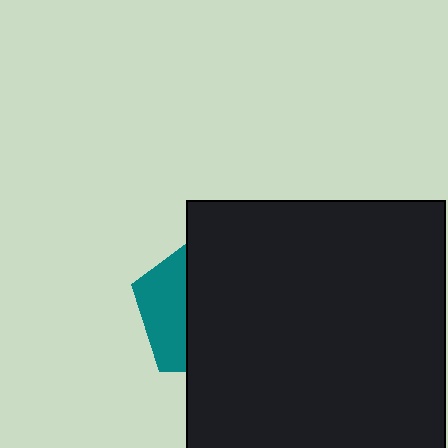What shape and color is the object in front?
The object in front is a black square.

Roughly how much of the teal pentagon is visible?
A small part of it is visible (roughly 31%).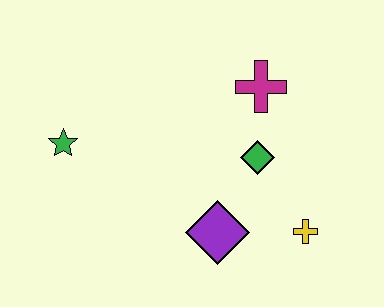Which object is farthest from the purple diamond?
The green star is farthest from the purple diamond.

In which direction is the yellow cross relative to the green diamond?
The yellow cross is below the green diamond.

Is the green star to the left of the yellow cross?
Yes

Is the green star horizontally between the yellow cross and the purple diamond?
No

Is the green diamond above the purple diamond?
Yes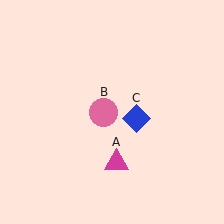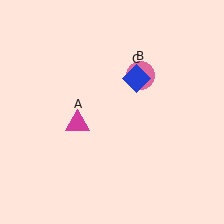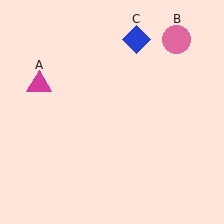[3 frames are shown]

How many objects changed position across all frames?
3 objects changed position: magenta triangle (object A), pink circle (object B), blue diamond (object C).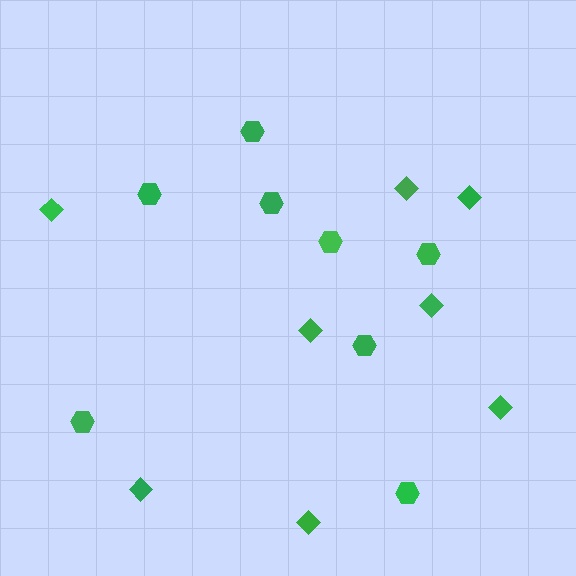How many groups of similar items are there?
There are 2 groups: one group of diamonds (8) and one group of hexagons (8).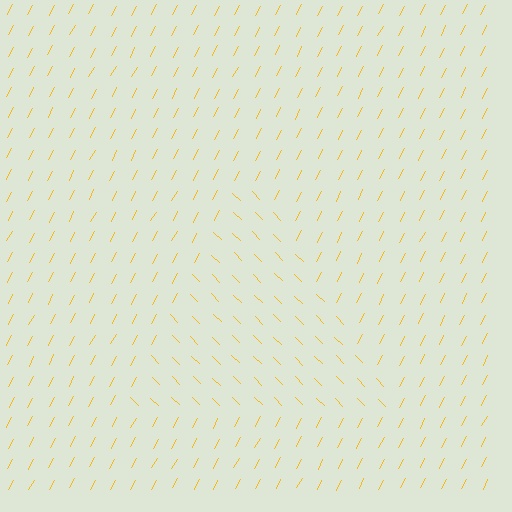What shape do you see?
I see a triangle.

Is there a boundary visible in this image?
Yes, there is a texture boundary formed by a change in line orientation.